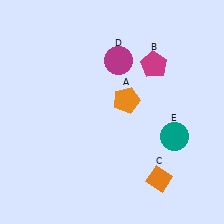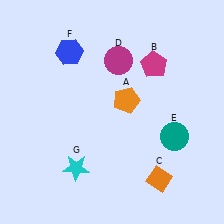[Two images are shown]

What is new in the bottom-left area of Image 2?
A cyan star (G) was added in the bottom-left area of Image 2.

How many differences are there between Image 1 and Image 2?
There are 2 differences between the two images.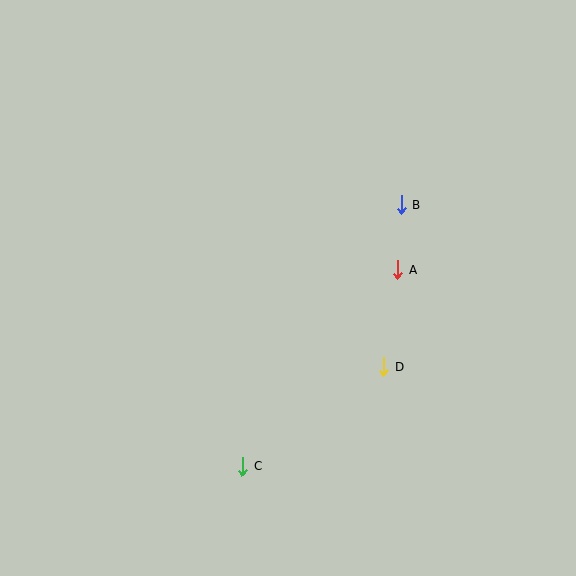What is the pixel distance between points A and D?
The distance between A and D is 98 pixels.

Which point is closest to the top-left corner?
Point B is closest to the top-left corner.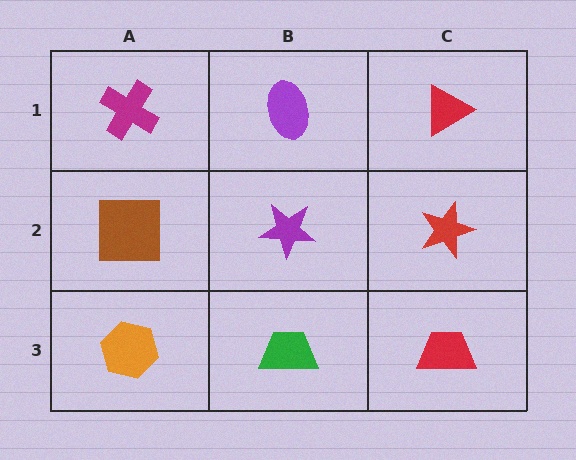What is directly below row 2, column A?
An orange hexagon.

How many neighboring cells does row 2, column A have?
3.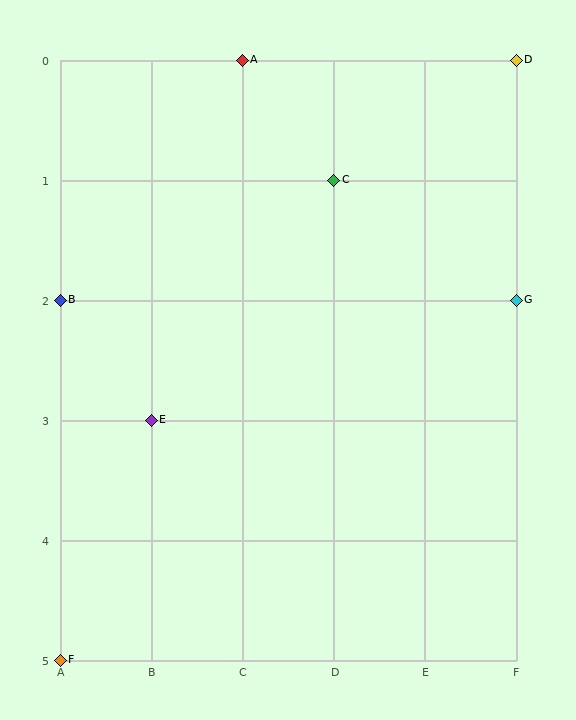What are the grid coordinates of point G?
Point G is at grid coordinates (F, 2).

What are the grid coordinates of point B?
Point B is at grid coordinates (A, 2).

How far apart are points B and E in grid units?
Points B and E are 1 column and 1 row apart (about 1.4 grid units diagonally).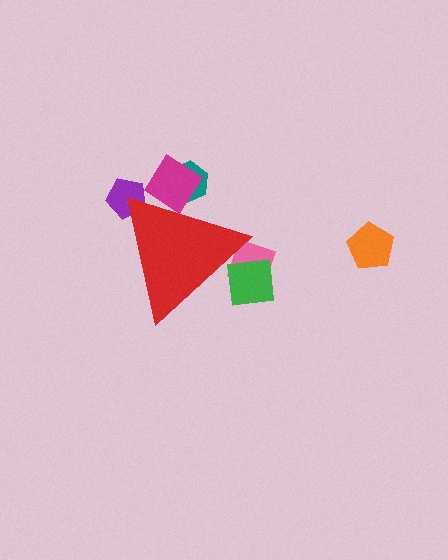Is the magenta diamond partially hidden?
Yes, the magenta diamond is partially hidden behind the red triangle.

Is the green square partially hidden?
Yes, the green square is partially hidden behind the red triangle.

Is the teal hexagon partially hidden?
Yes, the teal hexagon is partially hidden behind the red triangle.